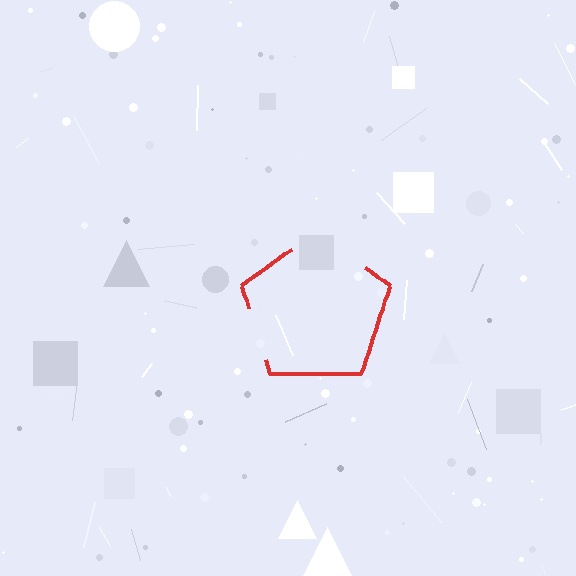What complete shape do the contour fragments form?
The contour fragments form a pentagon.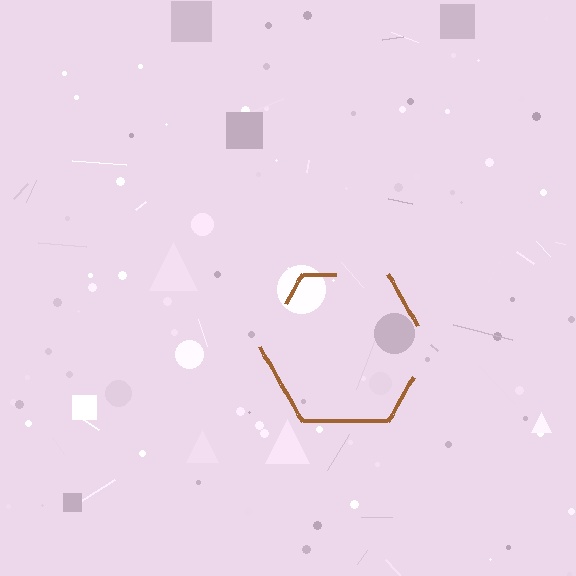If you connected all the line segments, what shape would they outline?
They would outline a hexagon.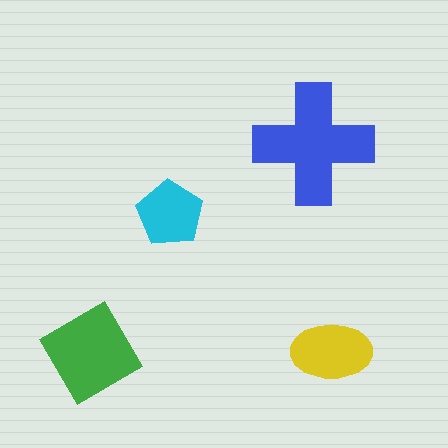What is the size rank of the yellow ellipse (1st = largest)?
3rd.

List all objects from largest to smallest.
The blue cross, the green diamond, the yellow ellipse, the cyan pentagon.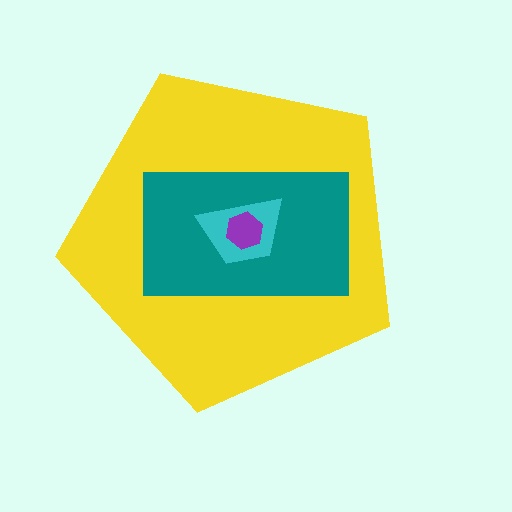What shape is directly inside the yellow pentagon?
The teal rectangle.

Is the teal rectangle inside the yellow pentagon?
Yes.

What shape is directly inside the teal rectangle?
The cyan trapezoid.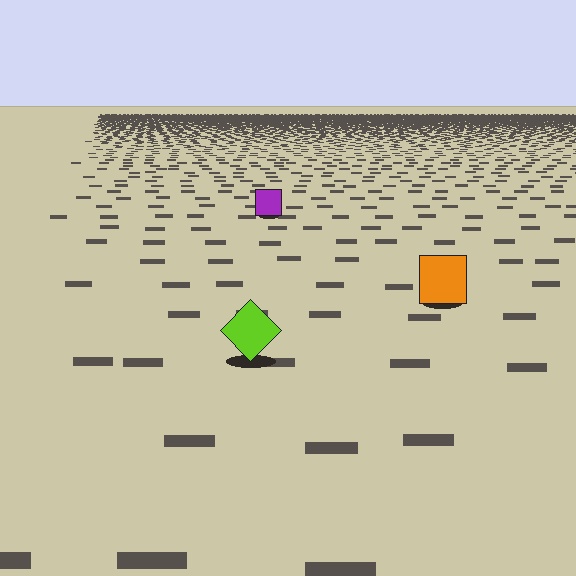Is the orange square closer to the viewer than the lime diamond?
No. The lime diamond is closer — you can tell from the texture gradient: the ground texture is coarser near it.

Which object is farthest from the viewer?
The purple square is farthest from the viewer. It appears smaller and the ground texture around it is denser.